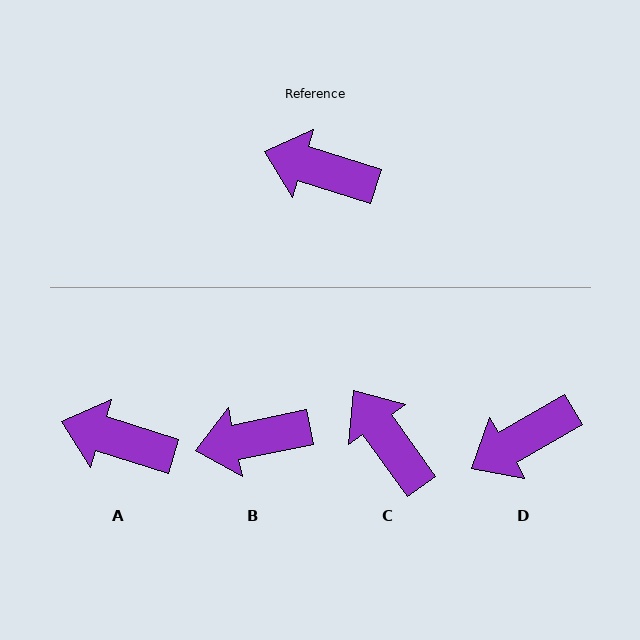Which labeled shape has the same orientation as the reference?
A.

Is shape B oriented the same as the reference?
No, it is off by about 29 degrees.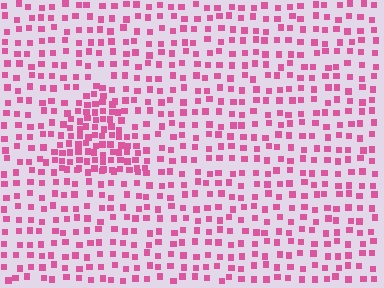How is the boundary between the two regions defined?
The boundary is defined by a change in element density (approximately 2.1x ratio). All elements are the same color, size, and shape.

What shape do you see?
I see a triangle.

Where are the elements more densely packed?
The elements are more densely packed inside the triangle boundary.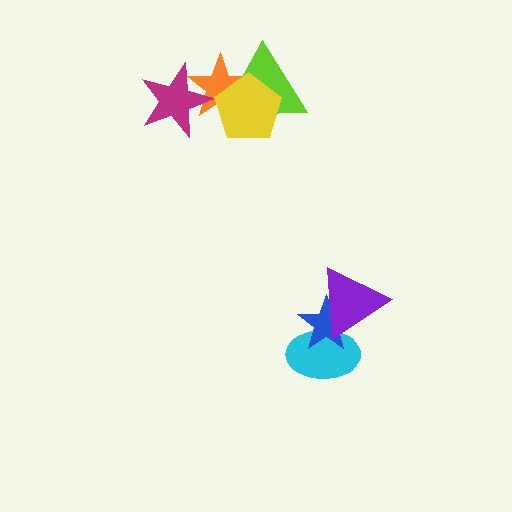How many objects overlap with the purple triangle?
2 objects overlap with the purple triangle.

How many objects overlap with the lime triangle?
2 objects overlap with the lime triangle.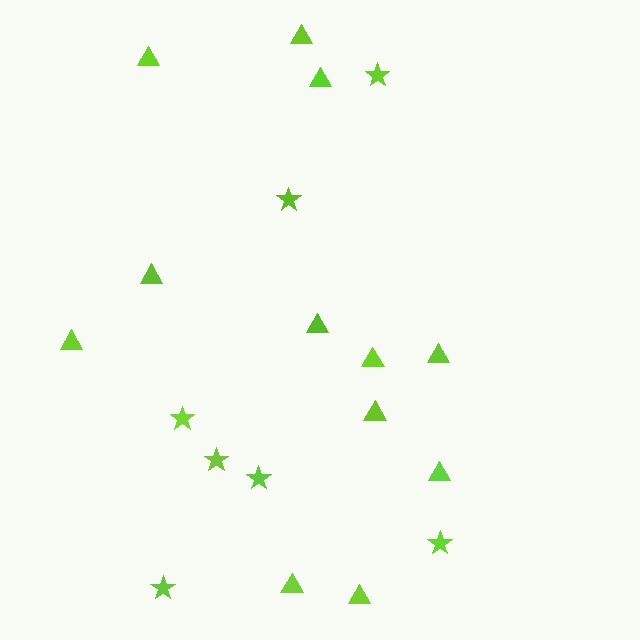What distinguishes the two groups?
There are 2 groups: one group of stars (7) and one group of triangles (12).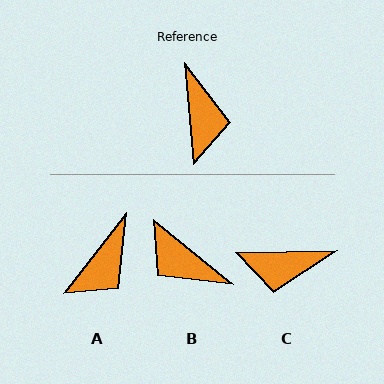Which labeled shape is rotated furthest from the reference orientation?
B, about 134 degrees away.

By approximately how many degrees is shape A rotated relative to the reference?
Approximately 43 degrees clockwise.